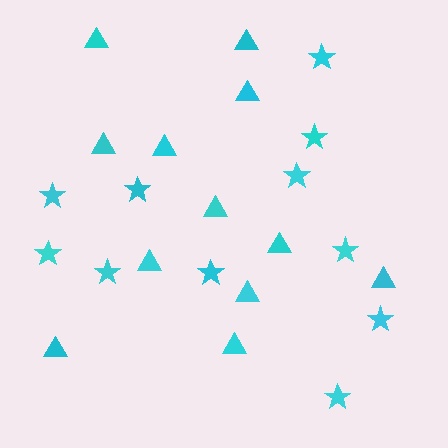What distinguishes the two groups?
There are 2 groups: one group of triangles (12) and one group of stars (11).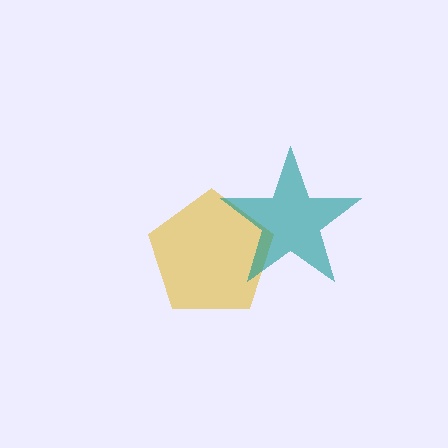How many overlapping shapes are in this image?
There are 2 overlapping shapes in the image.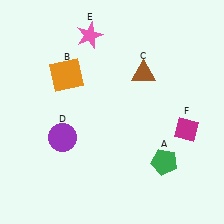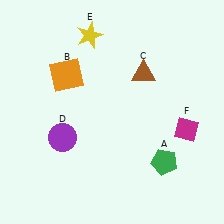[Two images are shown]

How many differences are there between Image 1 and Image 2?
There is 1 difference between the two images.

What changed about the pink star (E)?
In Image 1, E is pink. In Image 2, it changed to yellow.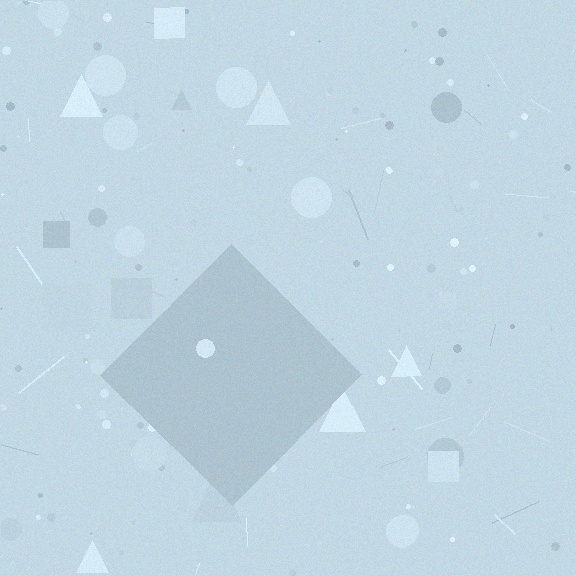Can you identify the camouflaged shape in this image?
The camouflaged shape is a diamond.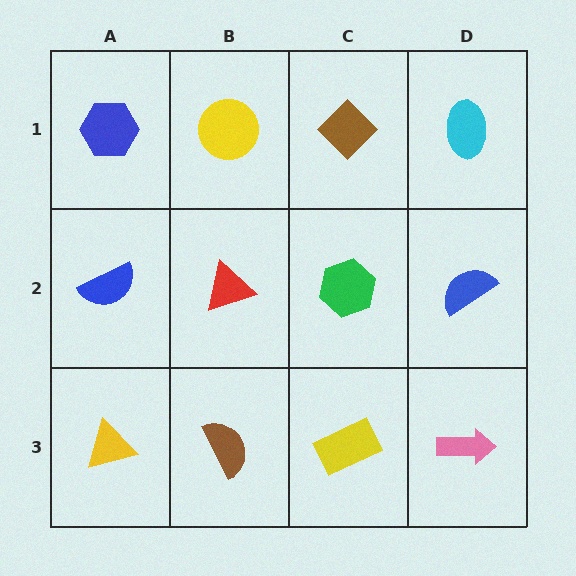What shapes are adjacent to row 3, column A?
A blue semicircle (row 2, column A), a brown semicircle (row 3, column B).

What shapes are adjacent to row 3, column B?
A red triangle (row 2, column B), a yellow triangle (row 3, column A), a yellow rectangle (row 3, column C).